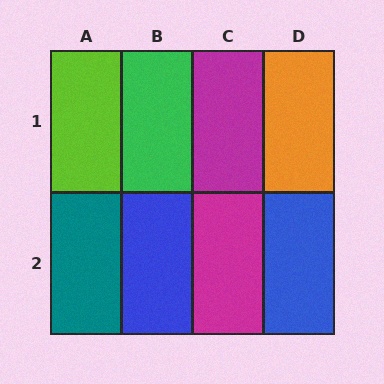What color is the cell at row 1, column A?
Lime.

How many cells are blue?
2 cells are blue.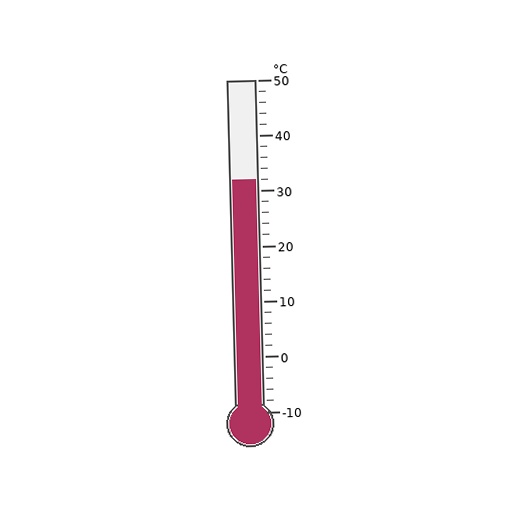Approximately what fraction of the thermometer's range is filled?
The thermometer is filled to approximately 70% of its range.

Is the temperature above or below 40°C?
The temperature is below 40°C.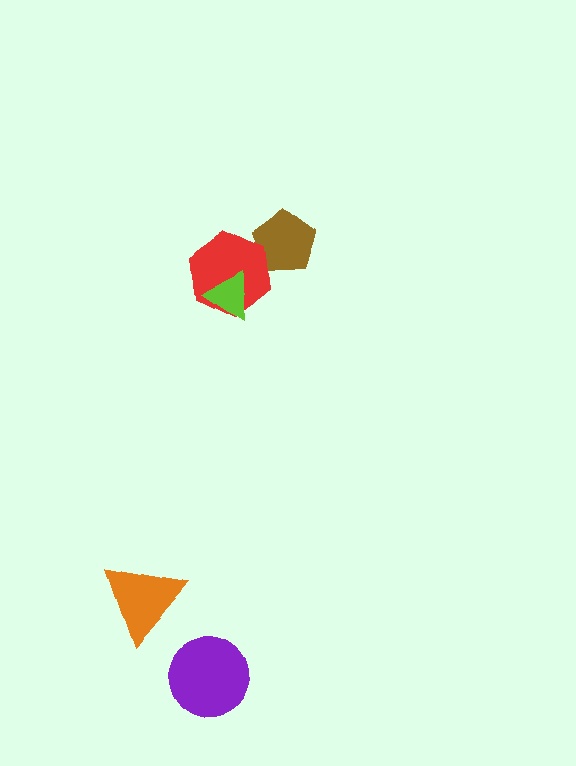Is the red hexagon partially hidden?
Yes, it is partially covered by another shape.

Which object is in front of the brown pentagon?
The red hexagon is in front of the brown pentagon.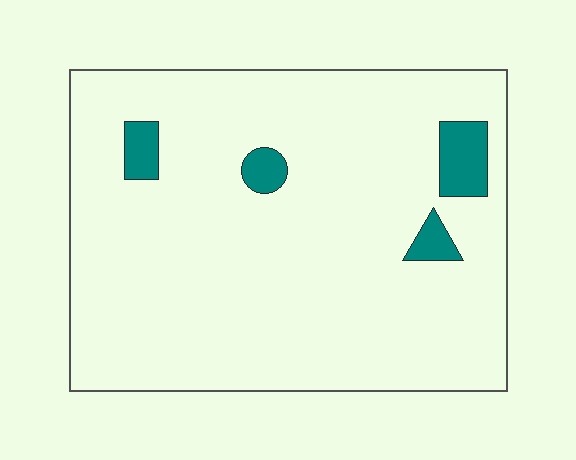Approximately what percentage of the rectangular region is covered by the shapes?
Approximately 5%.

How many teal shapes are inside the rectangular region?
4.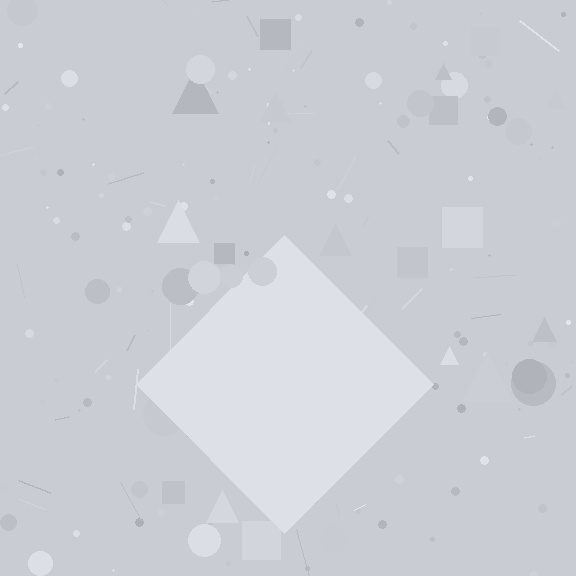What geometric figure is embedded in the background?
A diamond is embedded in the background.